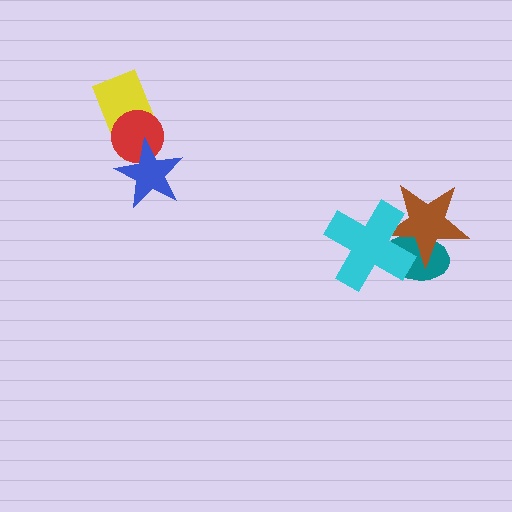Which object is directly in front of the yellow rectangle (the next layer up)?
The red circle is directly in front of the yellow rectangle.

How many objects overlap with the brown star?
2 objects overlap with the brown star.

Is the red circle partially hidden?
Yes, it is partially covered by another shape.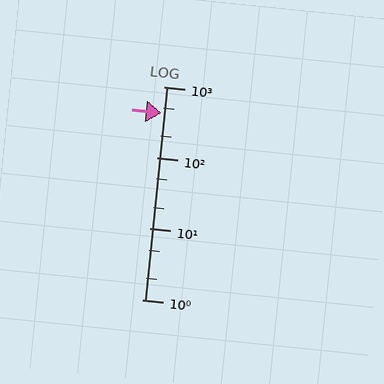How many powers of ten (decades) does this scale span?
The scale spans 3 decades, from 1 to 1000.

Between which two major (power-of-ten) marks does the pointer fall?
The pointer is between 100 and 1000.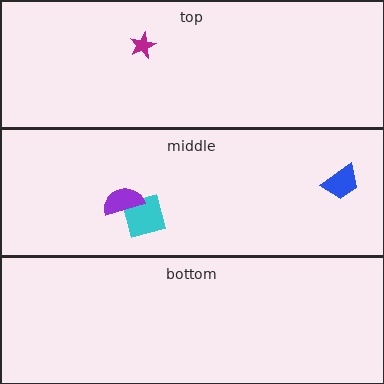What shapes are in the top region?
The magenta star.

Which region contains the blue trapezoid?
The middle region.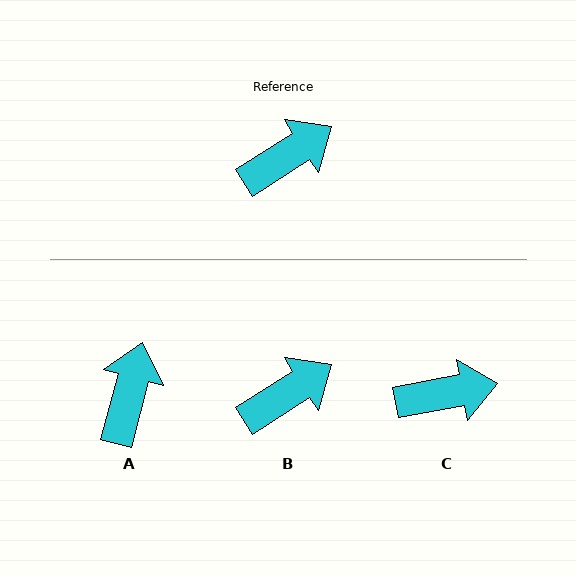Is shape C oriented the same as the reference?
No, it is off by about 22 degrees.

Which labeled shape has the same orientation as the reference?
B.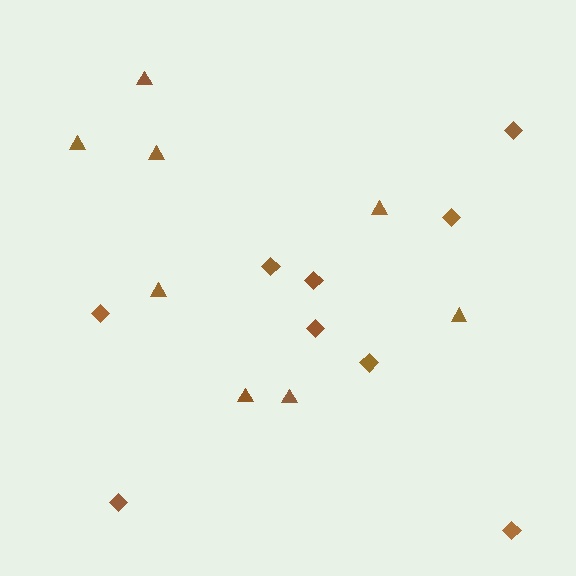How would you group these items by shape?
There are 2 groups: one group of diamonds (9) and one group of triangles (8).